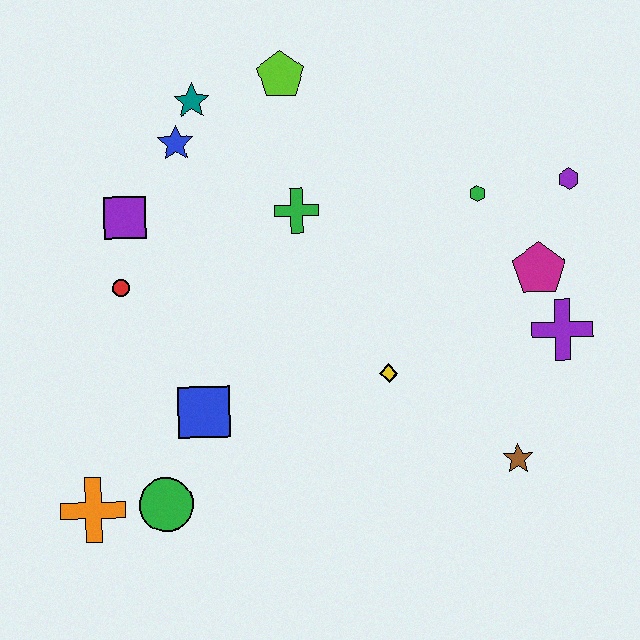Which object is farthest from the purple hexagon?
The orange cross is farthest from the purple hexagon.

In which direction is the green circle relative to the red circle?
The green circle is below the red circle.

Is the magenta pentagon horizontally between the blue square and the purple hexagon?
Yes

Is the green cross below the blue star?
Yes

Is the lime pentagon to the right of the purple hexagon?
No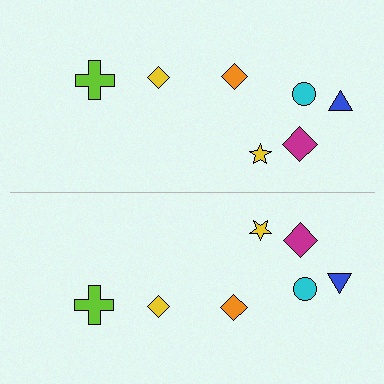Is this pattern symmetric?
Yes, this pattern has bilateral (reflection) symmetry.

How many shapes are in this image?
There are 14 shapes in this image.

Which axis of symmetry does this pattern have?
The pattern has a horizontal axis of symmetry running through the center of the image.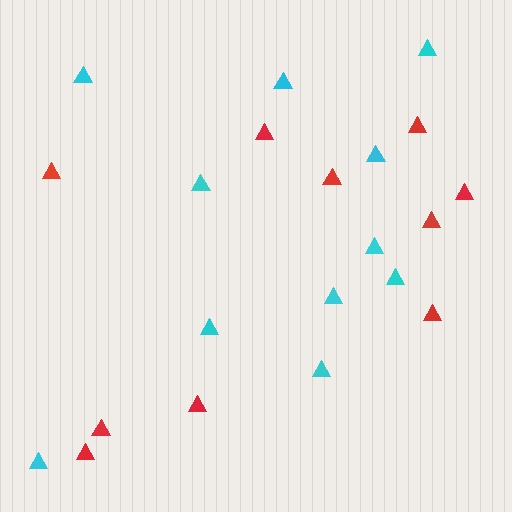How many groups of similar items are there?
There are 2 groups: one group of red triangles (10) and one group of cyan triangles (11).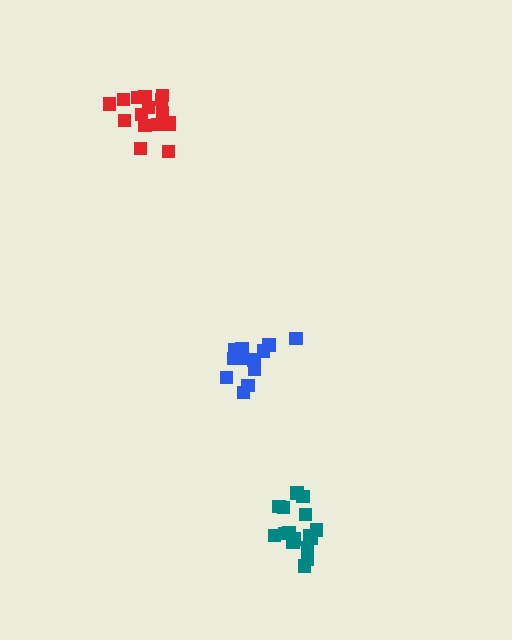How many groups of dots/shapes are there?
There are 3 groups.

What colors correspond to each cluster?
The clusters are colored: teal, red, blue.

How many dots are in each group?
Group 1: 16 dots, Group 2: 16 dots, Group 3: 12 dots (44 total).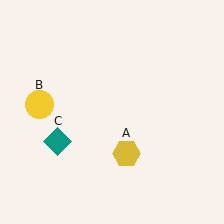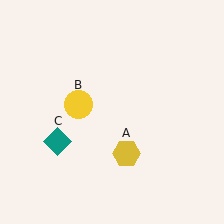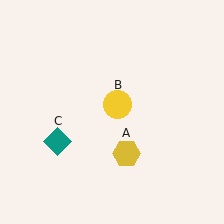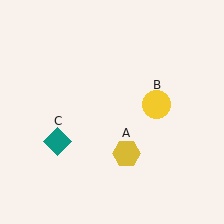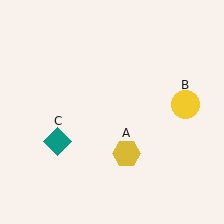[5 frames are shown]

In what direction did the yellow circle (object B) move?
The yellow circle (object B) moved right.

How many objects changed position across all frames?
1 object changed position: yellow circle (object B).